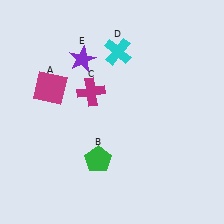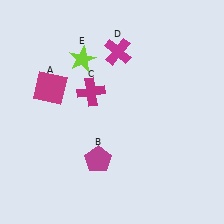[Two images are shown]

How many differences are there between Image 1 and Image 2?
There are 3 differences between the two images.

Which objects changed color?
B changed from green to magenta. D changed from cyan to magenta. E changed from purple to lime.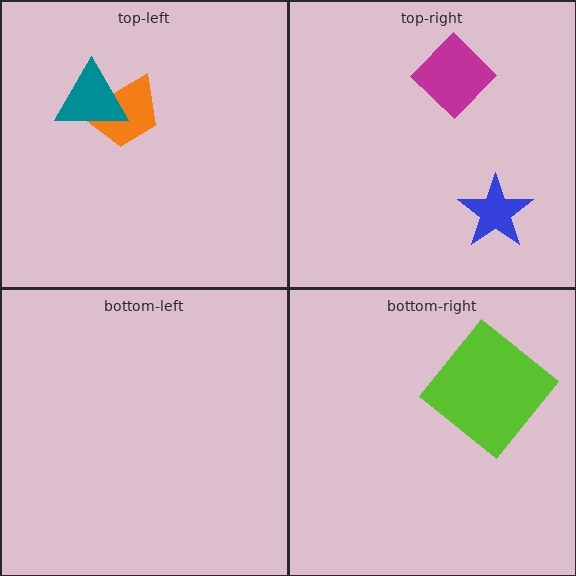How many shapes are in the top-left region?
2.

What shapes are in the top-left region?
The orange trapezoid, the teal triangle.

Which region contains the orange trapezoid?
The top-left region.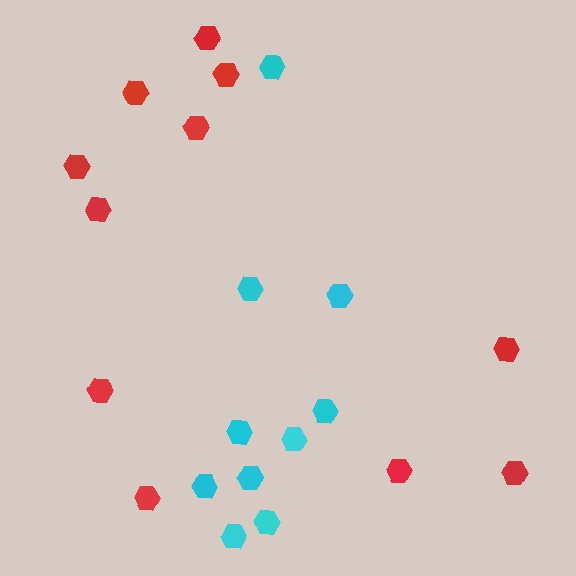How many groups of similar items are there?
There are 2 groups: one group of red hexagons (11) and one group of cyan hexagons (10).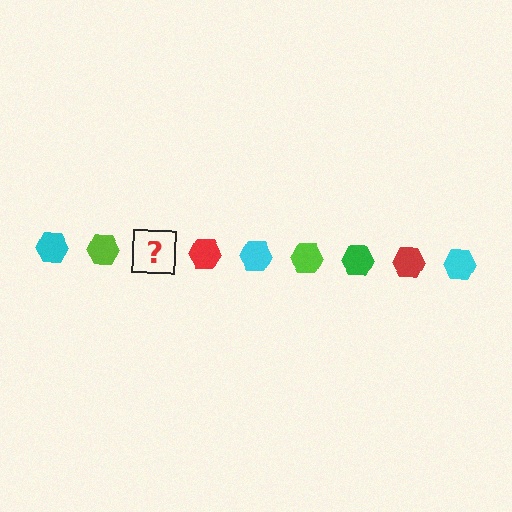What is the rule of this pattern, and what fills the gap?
The rule is that the pattern cycles through cyan, lime, green, red hexagons. The gap should be filled with a green hexagon.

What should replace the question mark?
The question mark should be replaced with a green hexagon.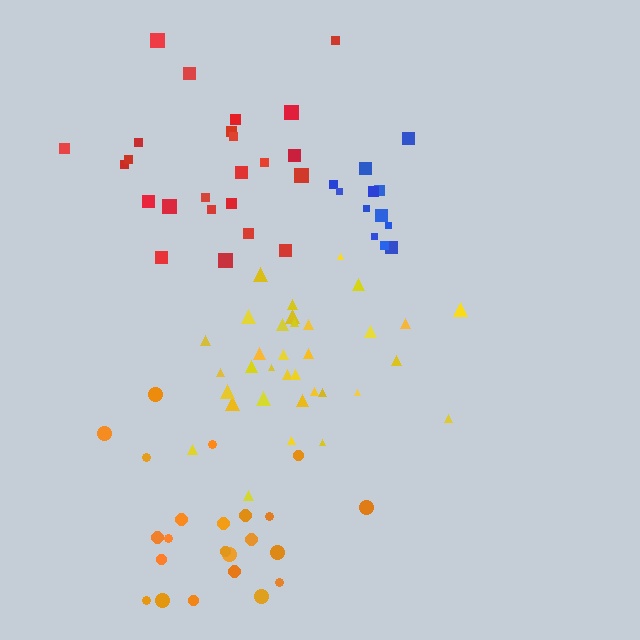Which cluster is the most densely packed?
Blue.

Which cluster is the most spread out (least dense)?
Red.